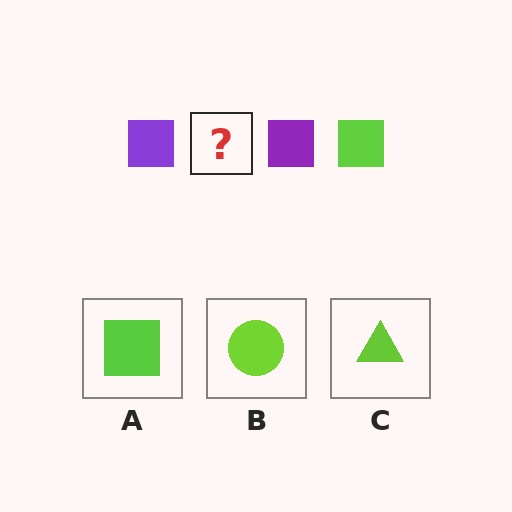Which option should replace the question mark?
Option A.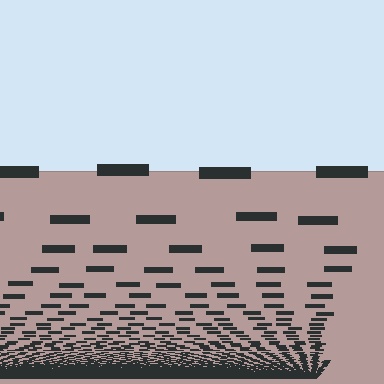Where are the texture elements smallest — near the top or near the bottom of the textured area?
Near the bottom.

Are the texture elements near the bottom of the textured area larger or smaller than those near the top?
Smaller. The gradient is inverted — elements near the bottom are smaller and denser.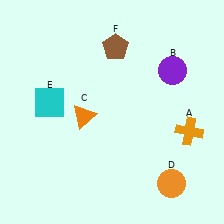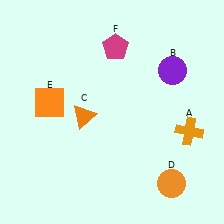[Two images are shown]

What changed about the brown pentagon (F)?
In Image 1, F is brown. In Image 2, it changed to magenta.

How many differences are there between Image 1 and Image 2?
There are 2 differences between the two images.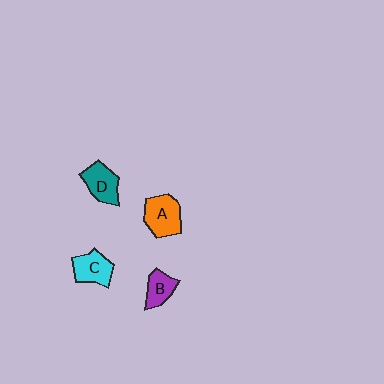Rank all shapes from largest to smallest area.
From largest to smallest: A (orange), D (teal), C (cyan), B (purple).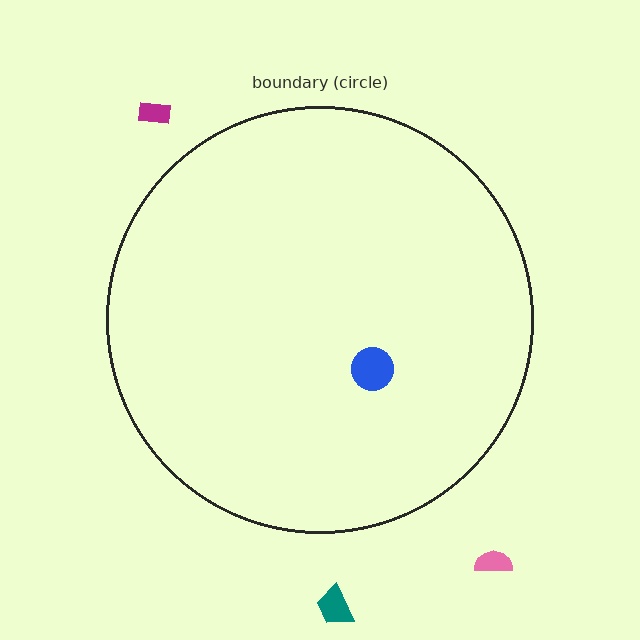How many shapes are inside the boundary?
1 inside, 3 outside.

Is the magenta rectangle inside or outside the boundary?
Outside.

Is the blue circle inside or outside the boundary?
Inside.